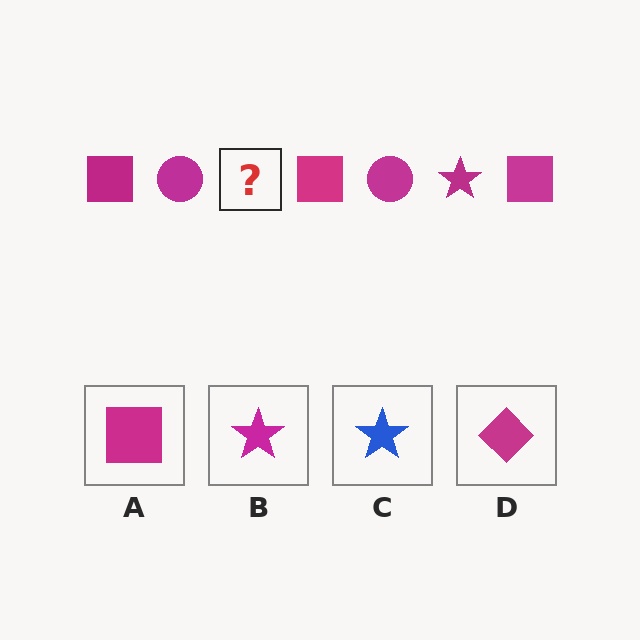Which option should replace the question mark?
Option B.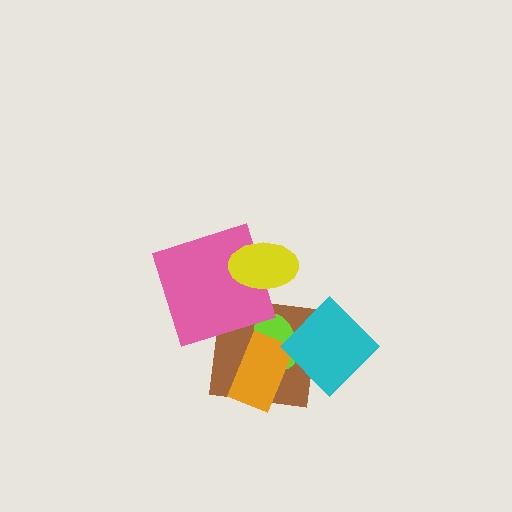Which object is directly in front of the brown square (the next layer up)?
The lime ellipse is directly in front of the brown square.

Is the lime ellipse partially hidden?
Yes, it is partially covered by another shape.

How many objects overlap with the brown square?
4 objects overlap with the brown square.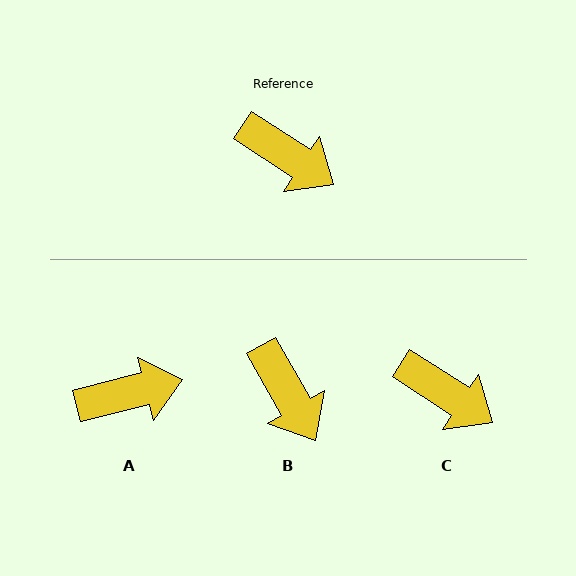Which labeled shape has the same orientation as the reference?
C.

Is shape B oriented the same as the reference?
No, it is off by about 27 degrees.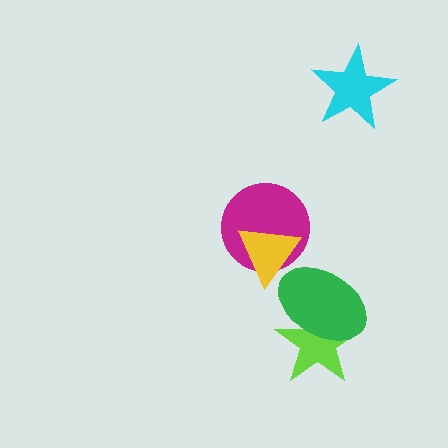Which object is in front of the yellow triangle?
The green ellipse is in front of the yellow triangle.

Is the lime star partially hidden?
Yes, it is partially covered by another shape.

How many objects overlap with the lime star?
1 object overlaps with the lime star.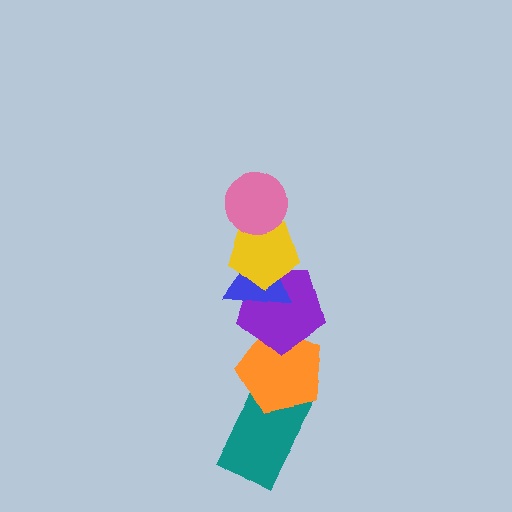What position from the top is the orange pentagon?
The orange pentagon is 5th from the top.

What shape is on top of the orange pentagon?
The purple pentagon is on top of the orange pentagon.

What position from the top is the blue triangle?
The blue triangle is 3rd from the top.